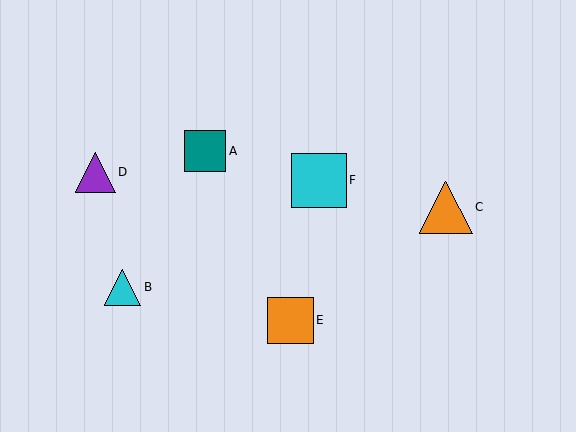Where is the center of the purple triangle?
The center of the purple triangle is at (96, 172).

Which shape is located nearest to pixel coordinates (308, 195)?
The cyan square (labeled F) at (319, 180) is nearest to that location.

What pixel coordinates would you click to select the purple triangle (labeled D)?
Click at (96, 172) to select the purple triangle D.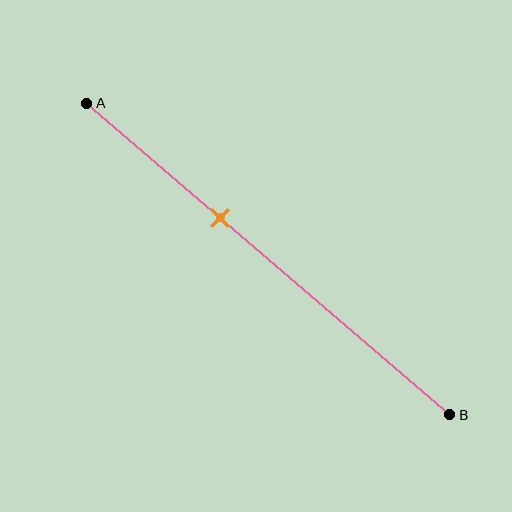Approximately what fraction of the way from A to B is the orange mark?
The orange mark is approximately 35% of the way from A to B.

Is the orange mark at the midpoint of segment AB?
No, the mark is at about 35% from A, not at the 50% midpoint.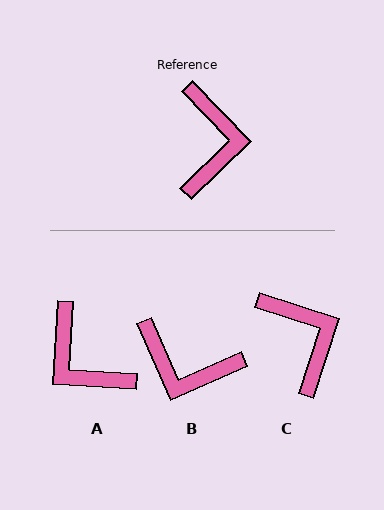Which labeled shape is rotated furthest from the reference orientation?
A, about 138 degrees away.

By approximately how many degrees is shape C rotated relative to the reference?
Approximately 28 degrees counter-clockwise.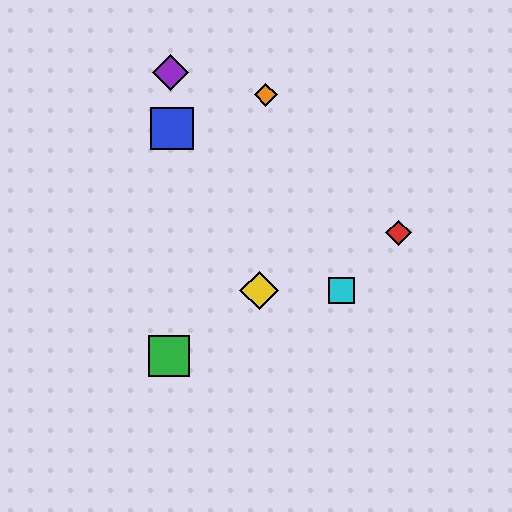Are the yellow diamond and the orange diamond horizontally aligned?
No, the yellow diamond is at y≈291 and the orange diamond is at y≈95.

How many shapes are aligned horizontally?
2 shapes (the yellow diamond, the cyan square) are aligned horizontally.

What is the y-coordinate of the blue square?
The blue square is at y≈129.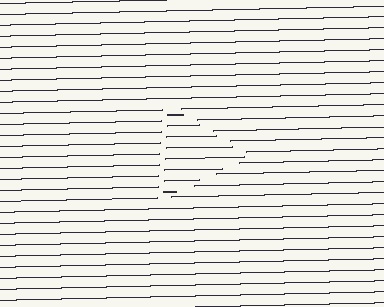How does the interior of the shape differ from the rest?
The interior of the shape contains the same grating, shifted by half a period — the contour is defined by the phase discontinuity where line-ends from the inner and outer gratings abut.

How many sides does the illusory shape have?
3 sides — the line-ends trace a triangle.